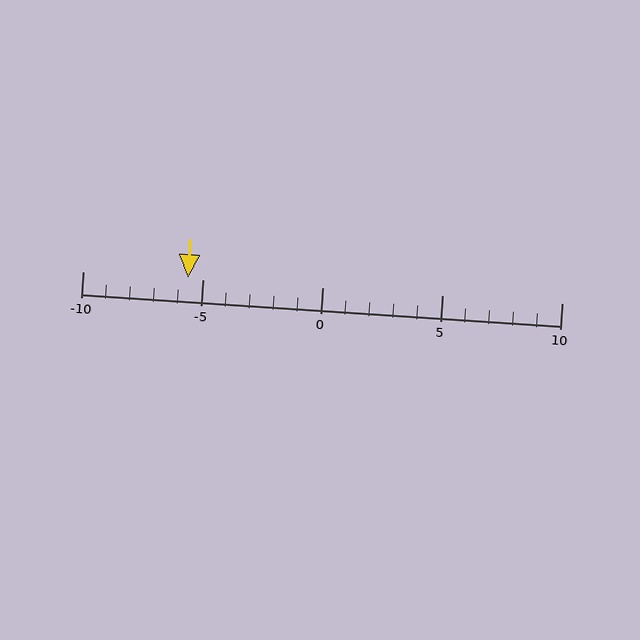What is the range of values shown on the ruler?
The ruler shows values from -10 to 10.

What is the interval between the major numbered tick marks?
The major tick marks are spaced 5 units apart.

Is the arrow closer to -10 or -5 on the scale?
The arrow is closer to -5.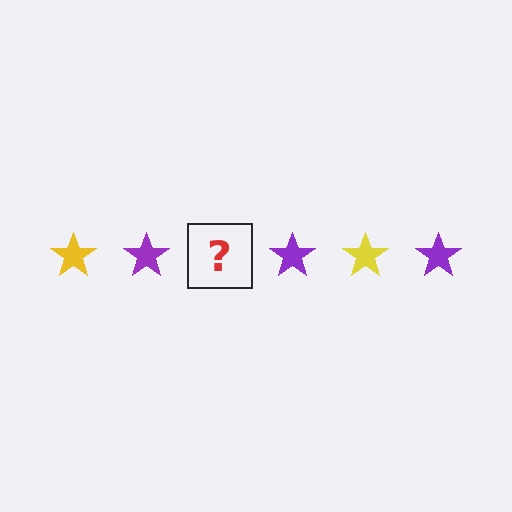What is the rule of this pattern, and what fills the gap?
The rule is that the pattern cycles through yellow, purple stars. The gap should be filled with a yellow star.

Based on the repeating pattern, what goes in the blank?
The blank should be a yellow star.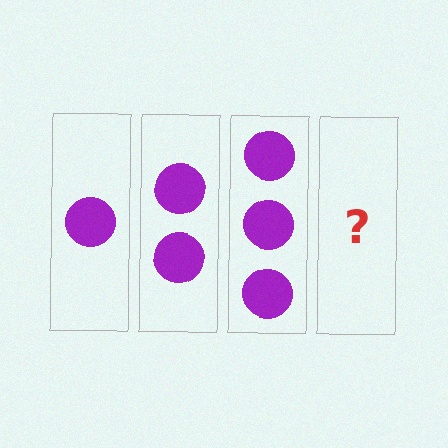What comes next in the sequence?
The next element should be 4 circles.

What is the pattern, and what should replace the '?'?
The pattern is that each step adds one more circle. The '?' should be 4 circles.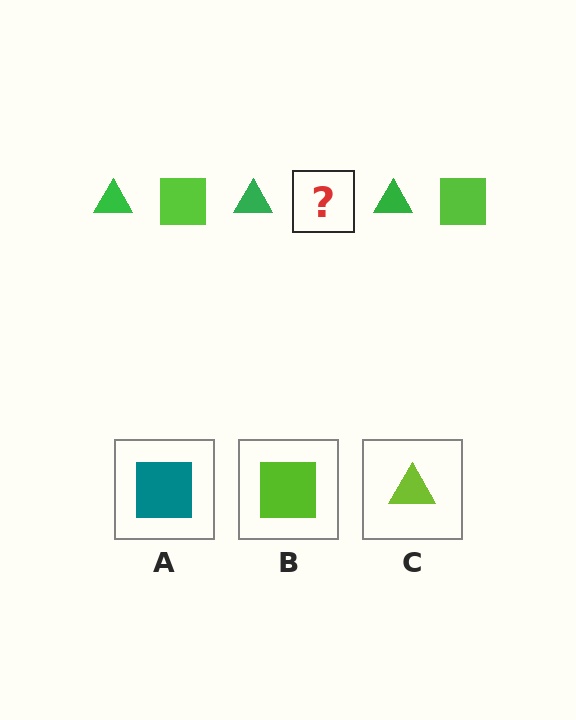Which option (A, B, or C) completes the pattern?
B.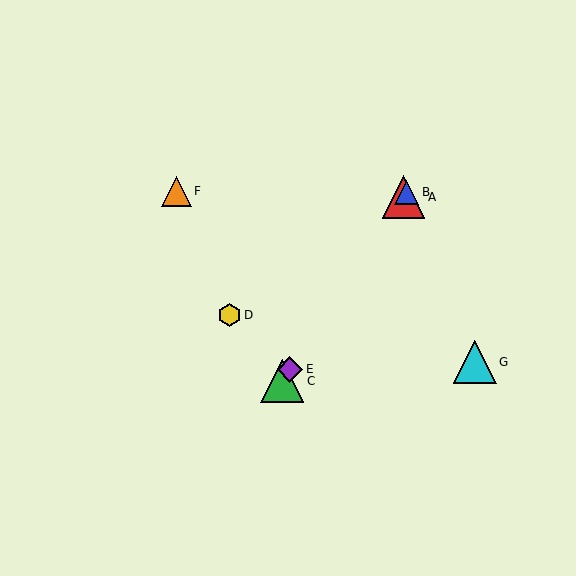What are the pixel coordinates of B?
Object B is at (407, 192).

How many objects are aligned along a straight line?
4 objects (A, B, C, E) are aligned along a straight line.